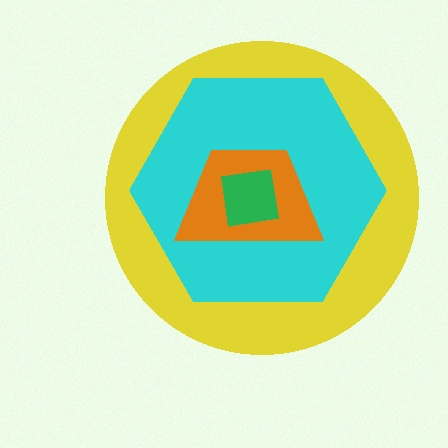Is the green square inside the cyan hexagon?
Yes.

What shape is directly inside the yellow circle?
The cyan hexagon.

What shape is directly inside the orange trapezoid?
The green square.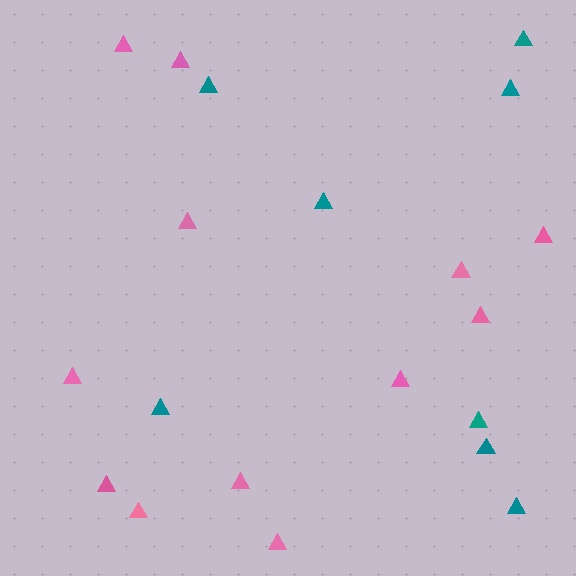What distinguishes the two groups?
There are 2 groups: one group of teal triangles (8) and one group of pink triangles (12).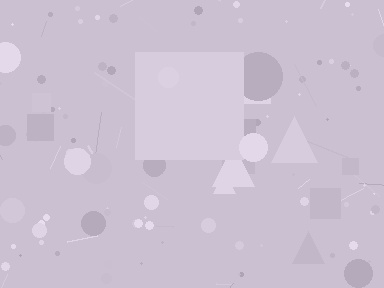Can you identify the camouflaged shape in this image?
The camouflaged shape is a square.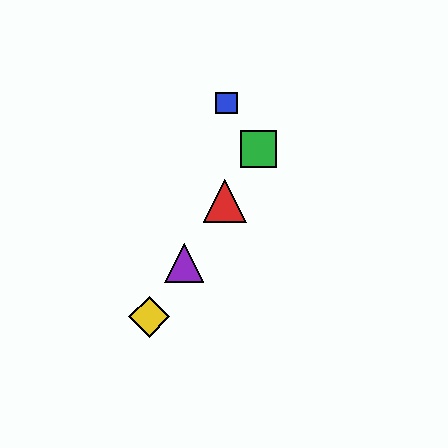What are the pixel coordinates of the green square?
The green square is at (259, 149).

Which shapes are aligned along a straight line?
The red triangle, the green square, the yellow diamond, the purple triangle are aligned along a straight line.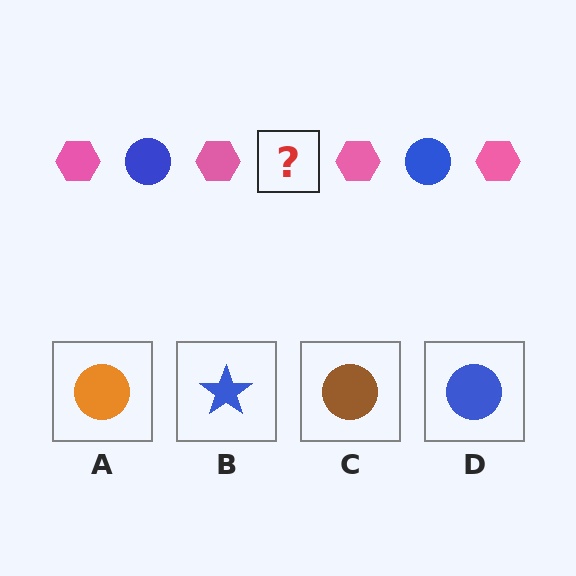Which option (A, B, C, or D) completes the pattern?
D.